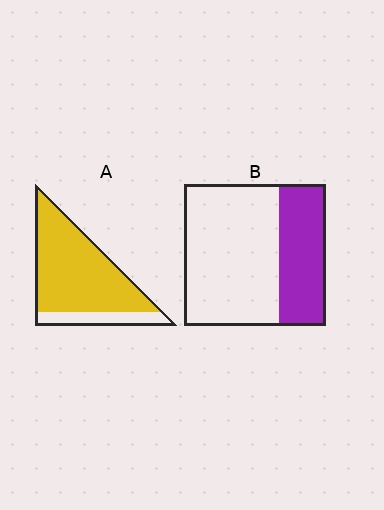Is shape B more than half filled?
No.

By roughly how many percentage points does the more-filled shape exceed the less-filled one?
By roughly 50 percentage points (A over B).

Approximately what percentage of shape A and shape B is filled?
A is approximately 80% and B is approximately 35%.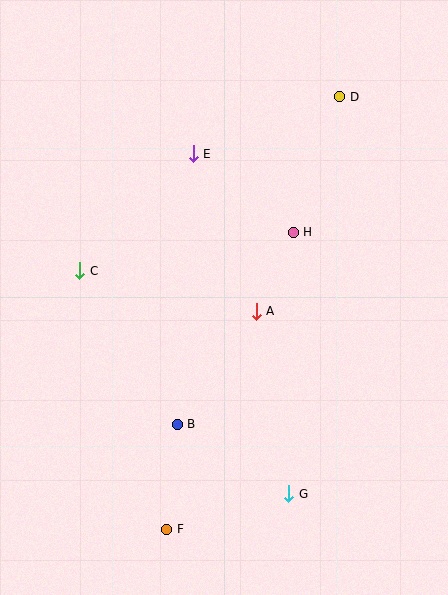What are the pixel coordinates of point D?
Point D is at (340, 97).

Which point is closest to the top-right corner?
Point D is closest to the top-right corner.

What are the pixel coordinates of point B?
Point B is at (177, 424).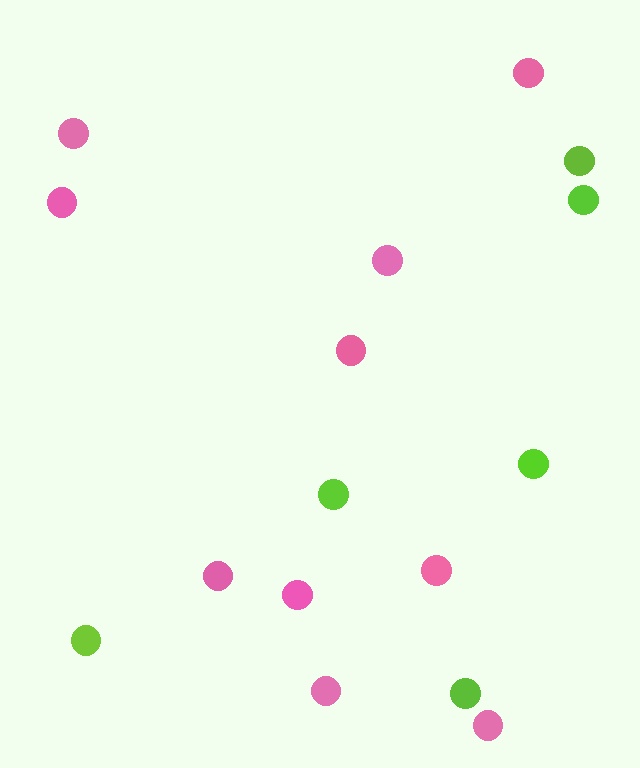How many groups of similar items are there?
There are 2 groups: one group of pink circles (10) and one group of lime circles (6).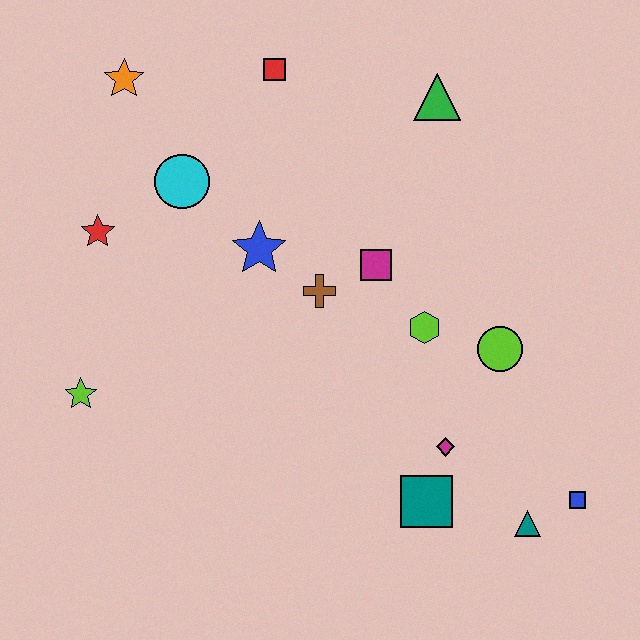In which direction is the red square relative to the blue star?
The red square is above the blue star.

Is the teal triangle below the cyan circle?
Yes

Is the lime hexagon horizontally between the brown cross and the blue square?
Yes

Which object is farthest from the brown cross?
The blue square is farthest from the brown cross.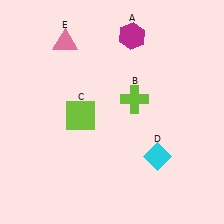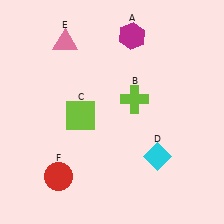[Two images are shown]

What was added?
A red circle (F) was added in Image 2.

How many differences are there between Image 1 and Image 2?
There is 1 difference between the two images.